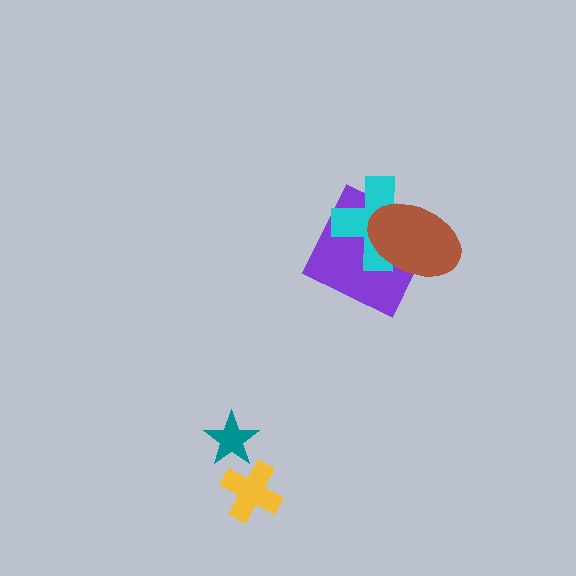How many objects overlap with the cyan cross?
2 objects overlap with the cyan cross.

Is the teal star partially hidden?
No, no other shape covers it.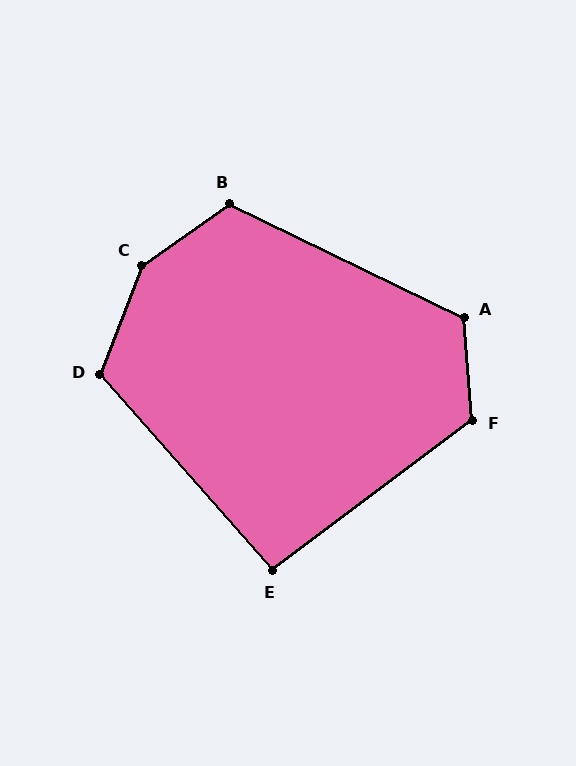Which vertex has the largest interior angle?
C, at approximately 145 degrees.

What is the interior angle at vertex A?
Approximately 120 degrees (obtuse).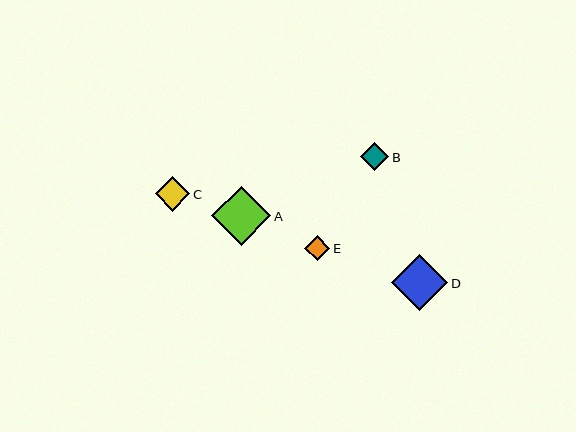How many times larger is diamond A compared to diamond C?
Diamond A is approximately 1.7 times the size of diamond C.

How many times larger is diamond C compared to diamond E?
Diamond C is approximately 1.4 times the size of diamond E.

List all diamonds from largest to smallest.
From largest to smallest: A, D, C, B, E.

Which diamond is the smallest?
Diamond E is the smallest with a size of approximately 25 pixels.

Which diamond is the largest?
Diamond A is the largest with a size of approximately 59 pixels.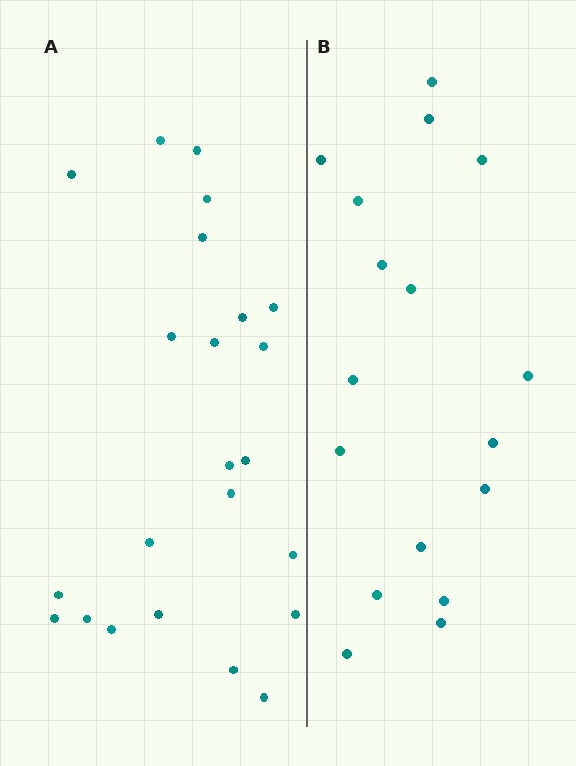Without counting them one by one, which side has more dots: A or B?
Region A (the left region) has more dots.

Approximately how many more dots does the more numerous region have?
Region A has about 6 more dots than region B.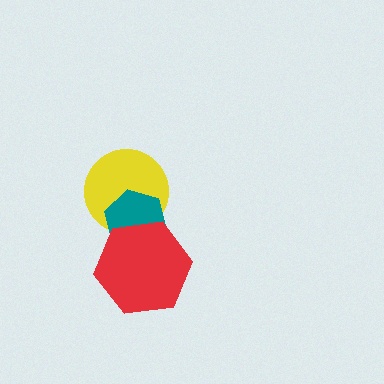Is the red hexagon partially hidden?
No, no other shape covers it.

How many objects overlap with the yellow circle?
2 objects overlap with the yellow circle.